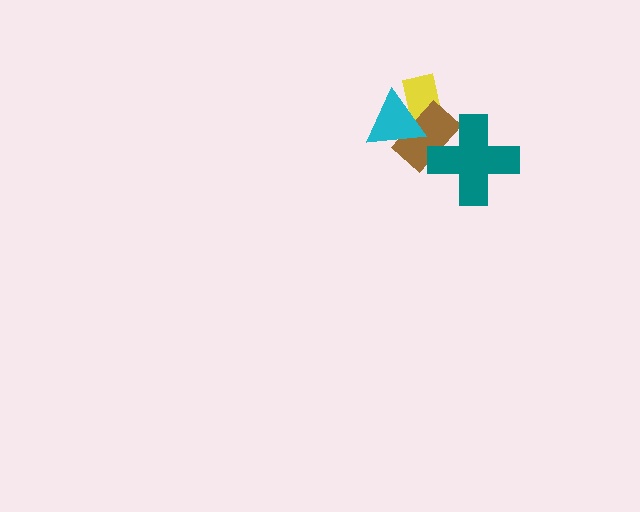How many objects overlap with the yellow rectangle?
2 objects overlap with the yellow rectangle.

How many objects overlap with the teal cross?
1 object overlaps with the teal cross.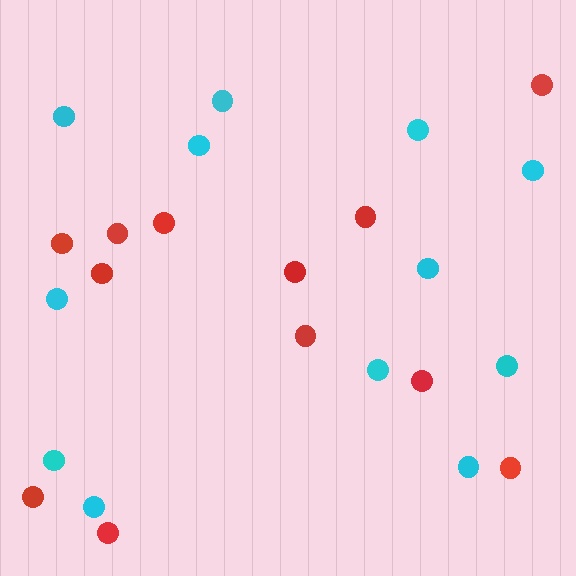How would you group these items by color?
There are 2 groups: one group of red circles (12) and one group of cyan circles (12).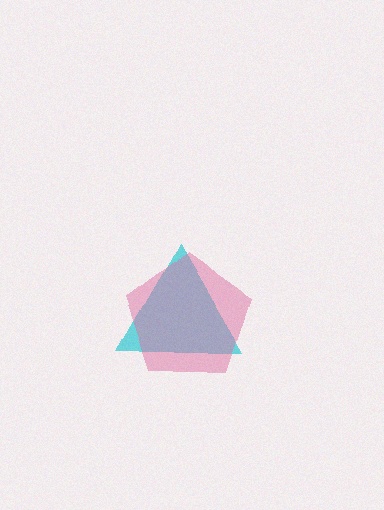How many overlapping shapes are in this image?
There are 2 overlapping shapes in the image.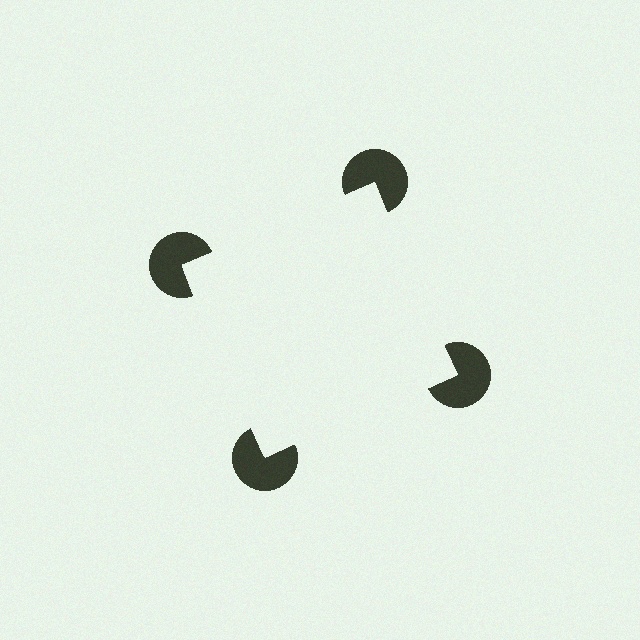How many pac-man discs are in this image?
There are 4 — one at each vertex of the illusory square.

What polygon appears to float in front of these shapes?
An illusory square — its edges are inferred from the aligned wedge cuts in the pac-man discs, not physically drawn.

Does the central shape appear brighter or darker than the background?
It typically appears slightly brighter than the background, even though no actual brightness change is drawn.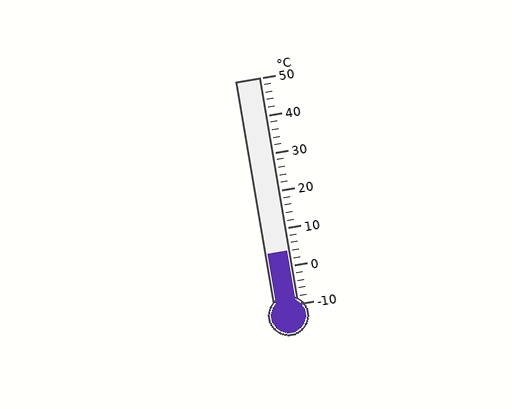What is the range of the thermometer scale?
The thermometer scale ranges from -10°C to 50°C.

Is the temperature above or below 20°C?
The temperature is below 20°C.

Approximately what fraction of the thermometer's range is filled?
The thermometer is filled to approximately 25% of its range.